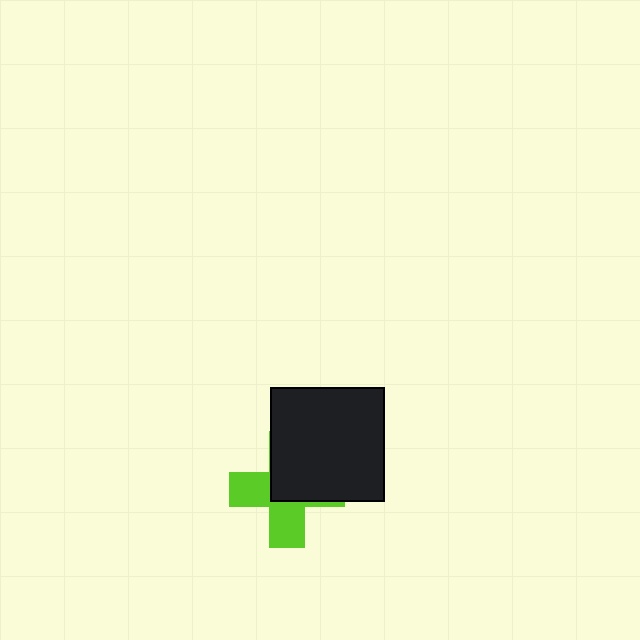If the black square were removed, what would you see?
You would see the complete lime cross.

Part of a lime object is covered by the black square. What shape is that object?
It is a cross.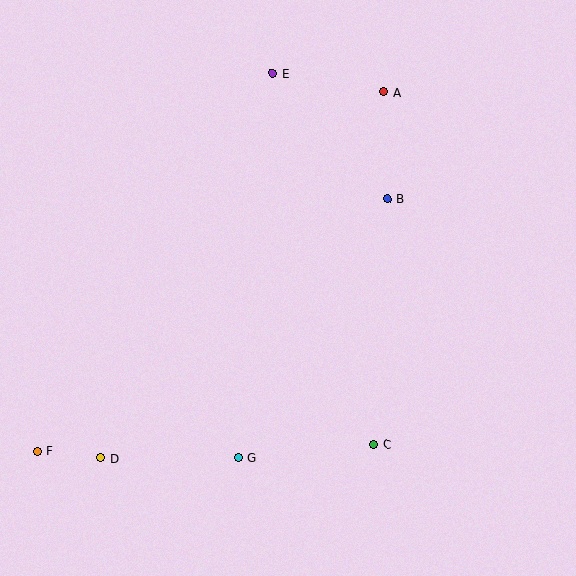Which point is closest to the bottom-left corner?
Point F is closest to the bottom-left corner.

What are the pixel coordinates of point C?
Point C is at (374, 444).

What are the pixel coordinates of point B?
Point B is at (388, 199).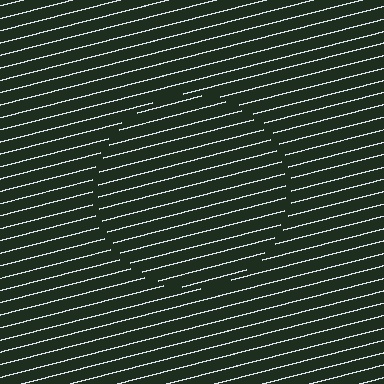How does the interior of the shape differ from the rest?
The interior of the shape contains the same grating, shifted by half a period — the contour is defined by the phase discontinuity where line-ends from the inner and outer gratings abut.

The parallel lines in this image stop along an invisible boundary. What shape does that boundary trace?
An illusory circle. The interior of the shape contains the same grating, shifted by half a period — the contour is defined by the phase discontinuity where line-ends from the inner and outer gratings abut.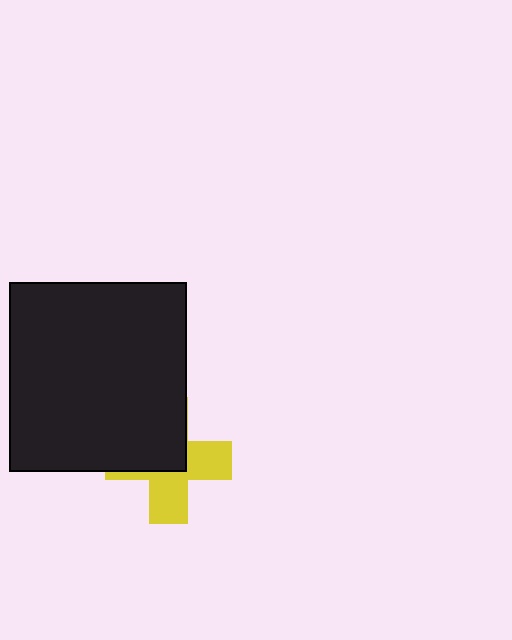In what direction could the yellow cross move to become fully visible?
The yellow cross could move toward the lower-right. That would shift it out from behind the black rectangle entirely.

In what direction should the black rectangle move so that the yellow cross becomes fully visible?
The black rectangle should move toward the upper-left. That is the shortest direction to clear the overlap and leave the yellow cross fully visible.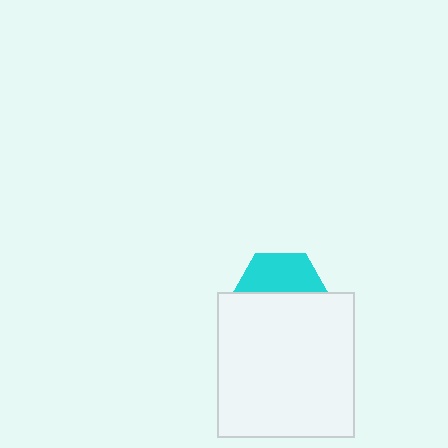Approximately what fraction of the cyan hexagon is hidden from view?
Roughly 58% of the cyan hexagon is hidden behind the white rectangle.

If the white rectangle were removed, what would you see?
You would see the complete cyan hexagon.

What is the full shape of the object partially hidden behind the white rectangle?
The partially hidden object is a cyan hexagon.